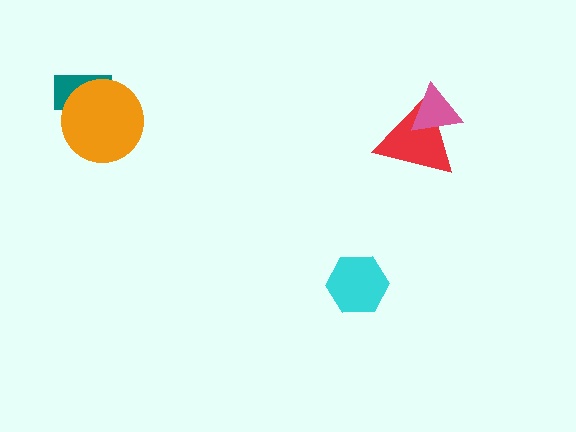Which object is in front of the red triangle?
The pink triangle is in front of the red triangle.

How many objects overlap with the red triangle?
1 object overlaps with the red triangle.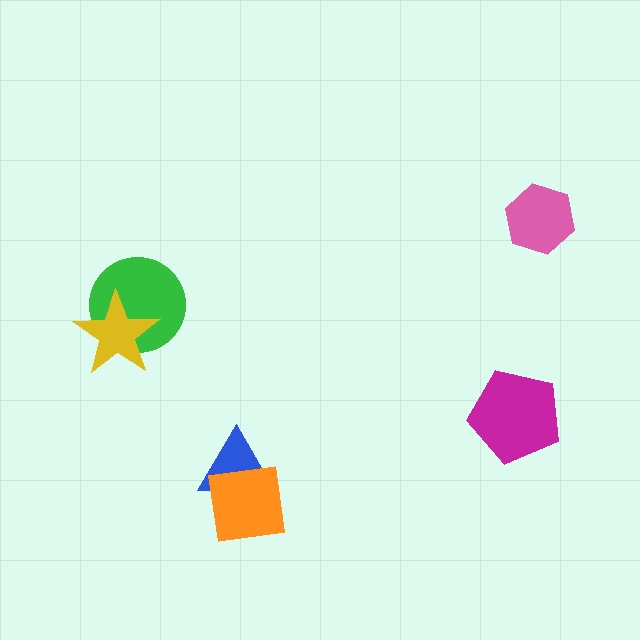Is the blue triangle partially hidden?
Yes, it is partially covered by another shape.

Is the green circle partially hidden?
Yes, it is partially covered by another shape.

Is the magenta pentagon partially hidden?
No, no other shape covers it.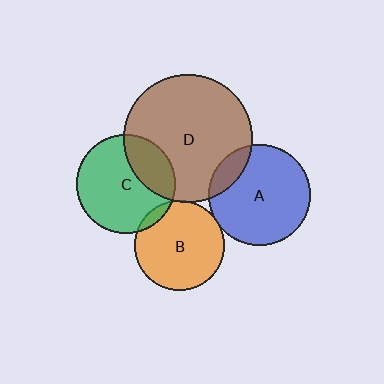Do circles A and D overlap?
Yes.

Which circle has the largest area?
Circle D (brown).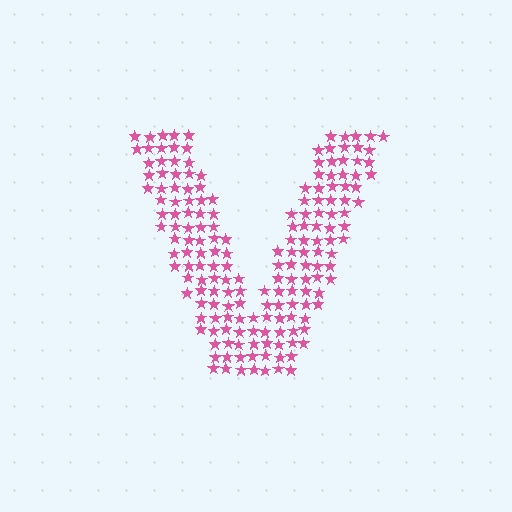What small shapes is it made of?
It is made of small stars.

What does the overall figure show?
The overall figure shows the letter V.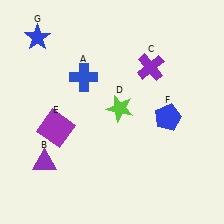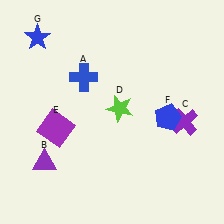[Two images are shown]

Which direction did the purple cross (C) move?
The purple cross (C) moved down.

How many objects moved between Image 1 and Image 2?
1 object moved between the two images.